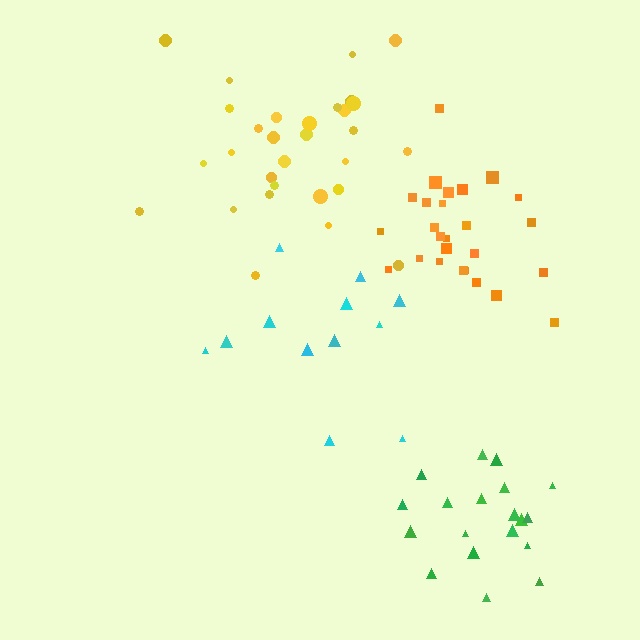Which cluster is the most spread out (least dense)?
Cyan.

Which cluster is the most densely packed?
Orange.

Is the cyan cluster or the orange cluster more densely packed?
Orange.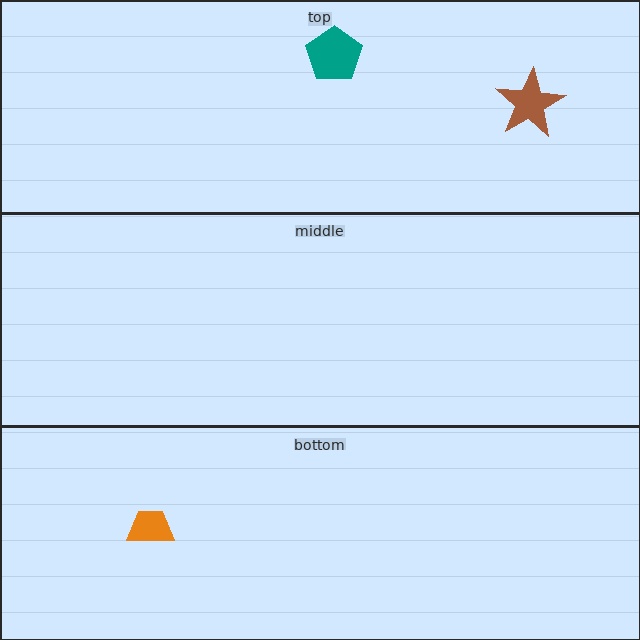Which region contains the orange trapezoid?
The bottom region.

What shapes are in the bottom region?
The orange trapezoid.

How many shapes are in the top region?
2.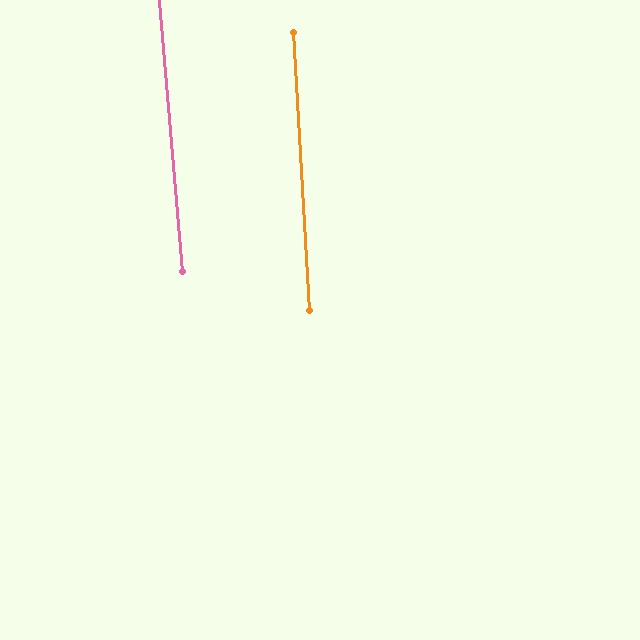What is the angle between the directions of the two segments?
Approximately 2 degrees.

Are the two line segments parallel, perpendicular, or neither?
Parallel — their directions differ by only 1.8°.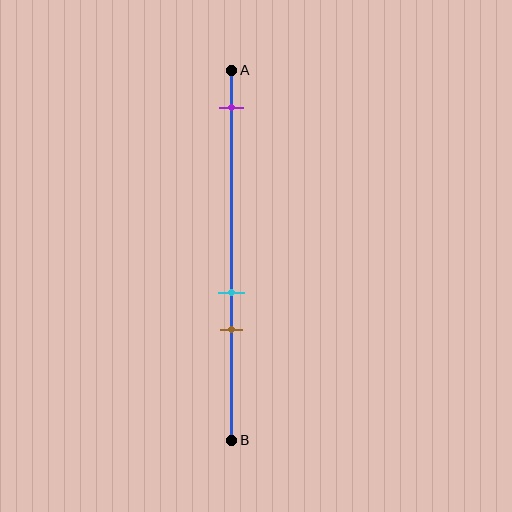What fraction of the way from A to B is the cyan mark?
The cyan mark is approximately 60% (0.6) of the way from A to B.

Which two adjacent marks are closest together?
The cyan and brown marks are the closest adjacent pair.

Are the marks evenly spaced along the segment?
No, the marks are not evenly spaced.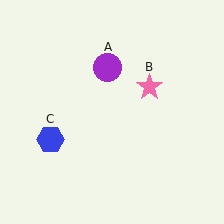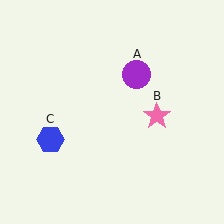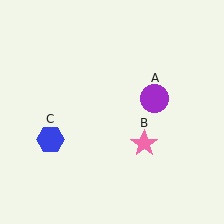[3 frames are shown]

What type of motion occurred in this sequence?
The purple circle (object A), pink star (object B) rotated clockwise around the center of the scene.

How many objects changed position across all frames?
2 objects changed position: purple circle (object A), pink star (object B).